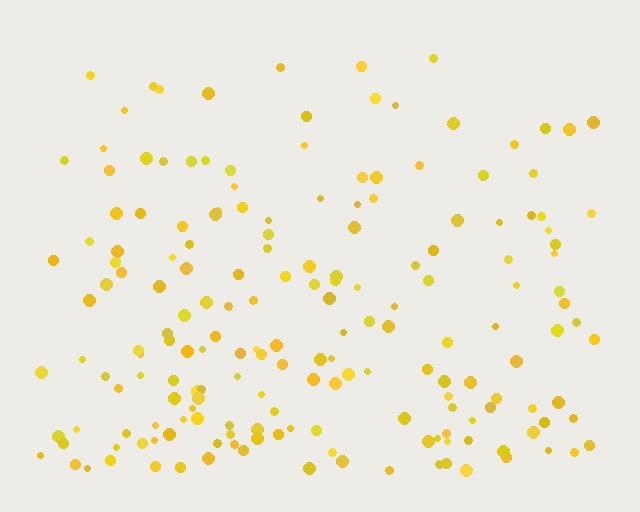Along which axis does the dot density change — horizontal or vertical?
Vertical.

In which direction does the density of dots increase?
From top to bottom, with the bottom side densest.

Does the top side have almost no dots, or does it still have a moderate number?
Still a moderate number, just noticeably fewer than the bottom.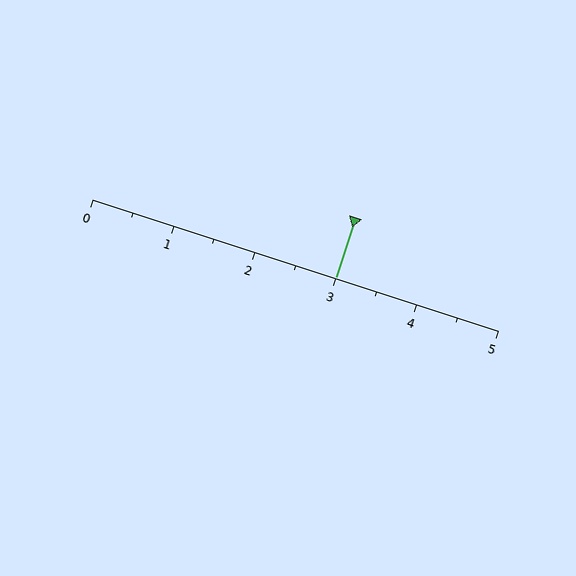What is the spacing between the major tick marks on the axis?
The major ticks are spaced 1 apart.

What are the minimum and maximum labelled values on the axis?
The axis runs from 0 to 5.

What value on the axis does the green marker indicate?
The marker indicates approximately 3.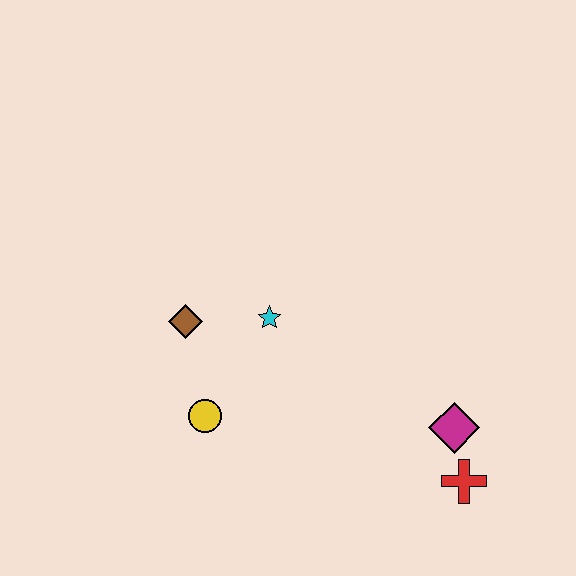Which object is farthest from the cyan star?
The red cross is farthest from the cyan star.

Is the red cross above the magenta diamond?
No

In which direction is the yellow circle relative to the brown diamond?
The yellow circle is below the brown diamond.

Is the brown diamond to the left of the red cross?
Yes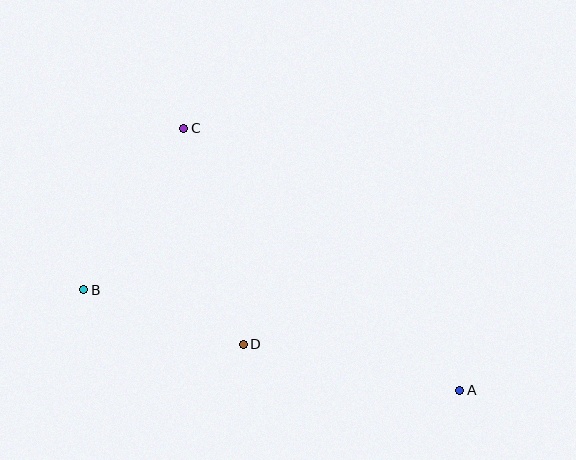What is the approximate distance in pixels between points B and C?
The distance between B and C is approximately 190 pixels.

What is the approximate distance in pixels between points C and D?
The distance between C and D is approximately 224 pixels.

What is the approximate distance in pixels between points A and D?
The distance between A and D is approximately 221 pixels.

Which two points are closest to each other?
Points B and D are closest to each other.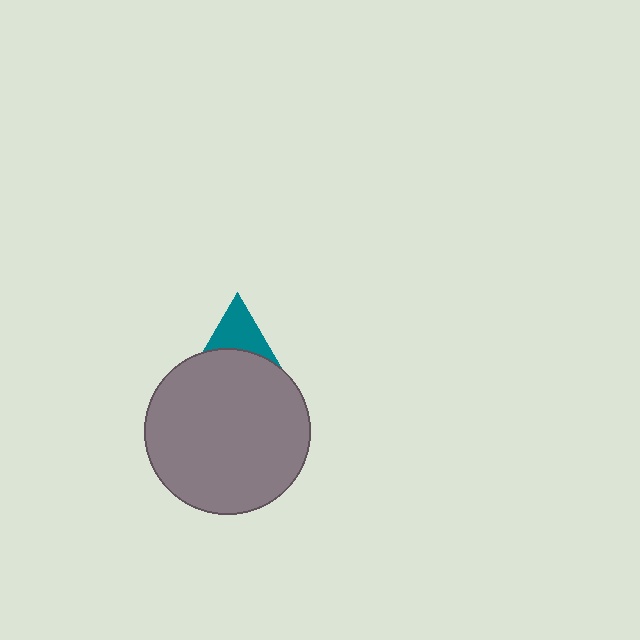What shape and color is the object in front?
The object in front is a gray circle.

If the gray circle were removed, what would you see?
You would see the complete teal triangle.